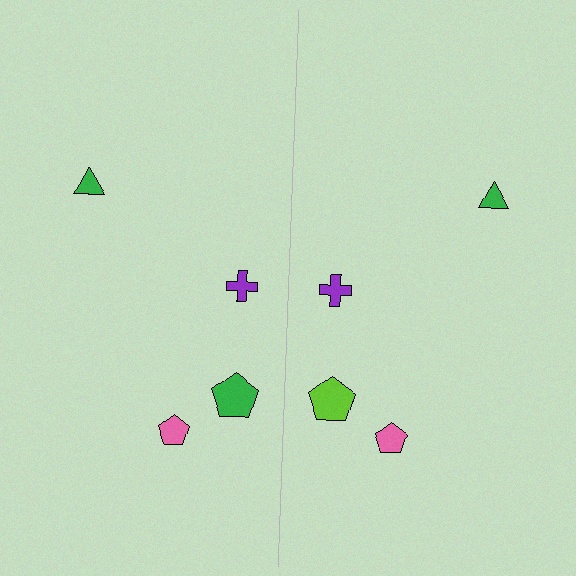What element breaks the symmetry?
The lime pentagon on the right side breaks the symmetry — its mirror counterpart is green.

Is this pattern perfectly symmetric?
No, the pattern is not perfectly symmetric. The lime pentagon on the right side breaks the symmetry — its mirror counterpart is green.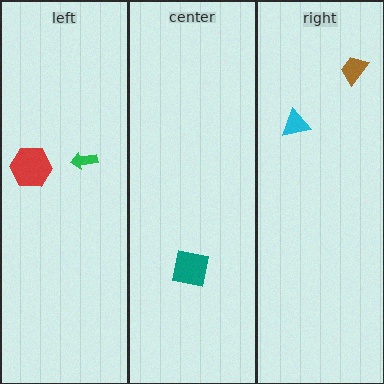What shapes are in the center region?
The teal square.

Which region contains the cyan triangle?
The right region.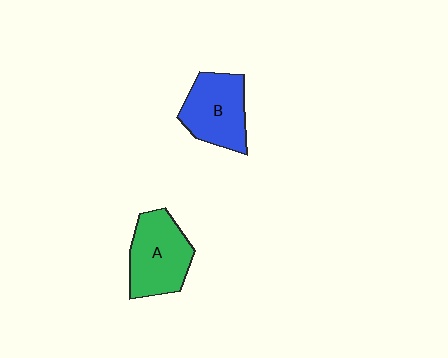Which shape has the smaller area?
Shape B (blue).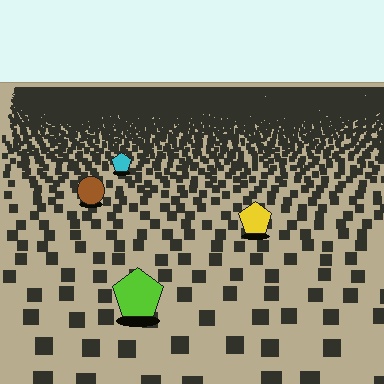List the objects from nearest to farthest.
From nearest to farthest: the lime pentagon, the yellow pentagon, the brown circle, the cyan pentagon.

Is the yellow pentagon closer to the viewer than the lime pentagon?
No. The lime pentagon is closer — you can tell from the texture gradient: the ground texture is coarser near it.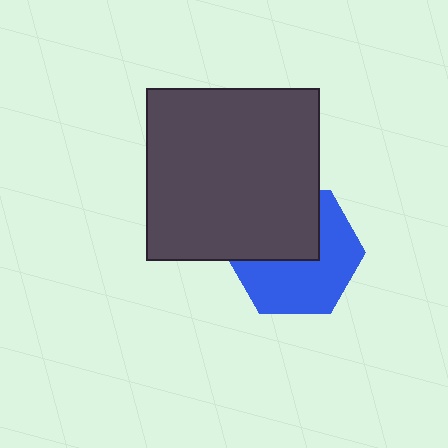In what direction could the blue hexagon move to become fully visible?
The blue hexagon could move down. That would shift it out from behind the dark gray square entirely.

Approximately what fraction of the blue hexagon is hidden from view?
Roughly 43% of the blue hexagon is hidden behind the dark gray square.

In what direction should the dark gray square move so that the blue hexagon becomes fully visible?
The dark gray square should move up. That is the shortest direction to clear the overlap and leave the blue hexagon fully visible.